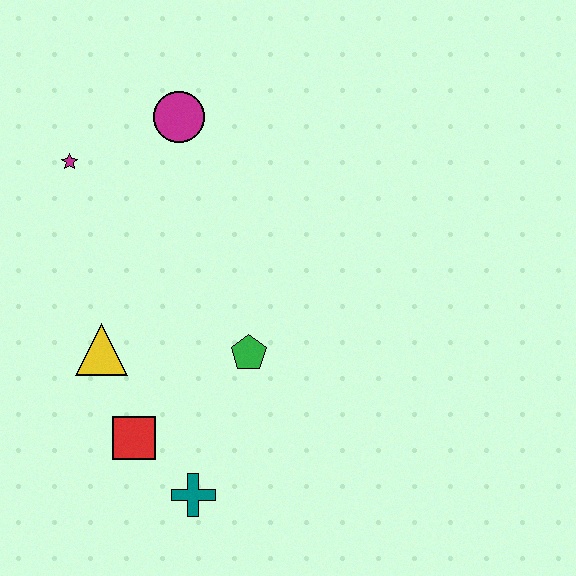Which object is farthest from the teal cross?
The magenta circle is farthest from the teal cross.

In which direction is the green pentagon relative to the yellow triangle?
The green pentagon is to the right of the yellow triangle.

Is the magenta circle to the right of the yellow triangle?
Yes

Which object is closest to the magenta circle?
The magenta star is closest to the magenta circle.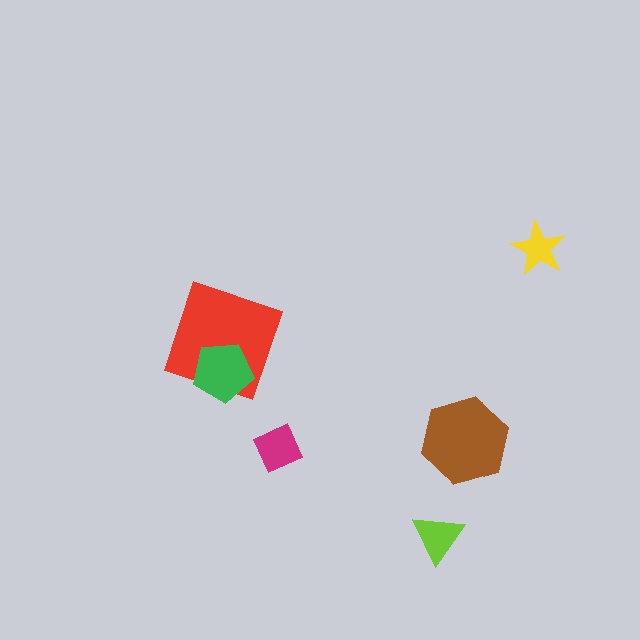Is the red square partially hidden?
Yes, it is partially covered by another shape.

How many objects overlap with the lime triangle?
0 objects overlap with the lime triangle.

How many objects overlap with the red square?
1 object overlaps with the red square.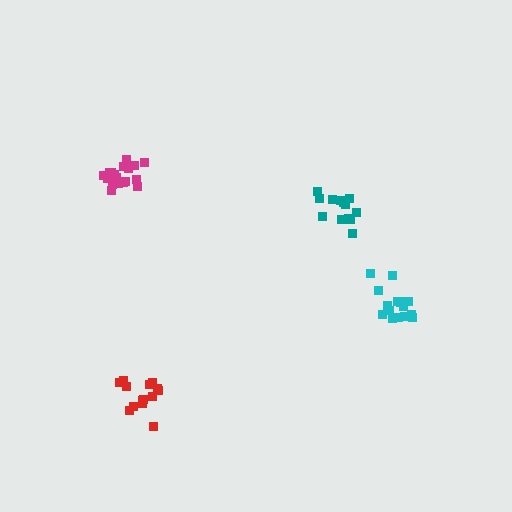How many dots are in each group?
Group 1: 16 dots, Group 2: 13 dots, Group 3: 15 dots, Group 4: 19 dots (63 total).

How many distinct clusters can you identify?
There are 4 distinct clusters.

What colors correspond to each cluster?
The clusters are colored: cyan, teal, red, magenta.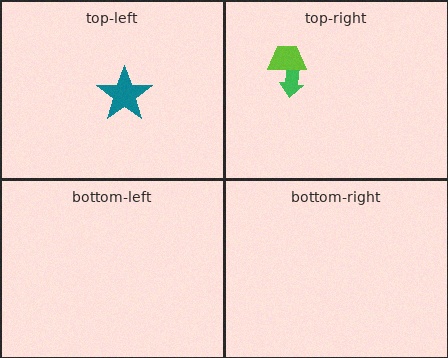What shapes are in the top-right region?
The green arrow, the lime trapezoid.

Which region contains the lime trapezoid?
The top-right region.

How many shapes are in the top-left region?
1.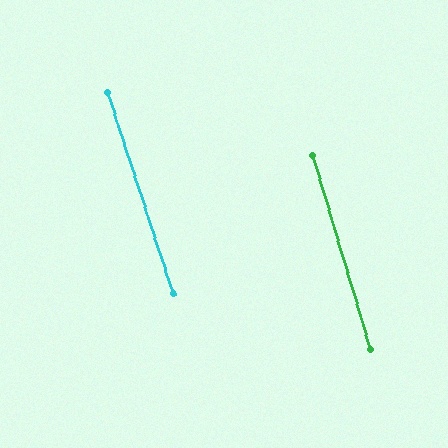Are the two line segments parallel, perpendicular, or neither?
Parallel — their directions differ by only 1.6°.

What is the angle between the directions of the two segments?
Approximately 2 degrees.